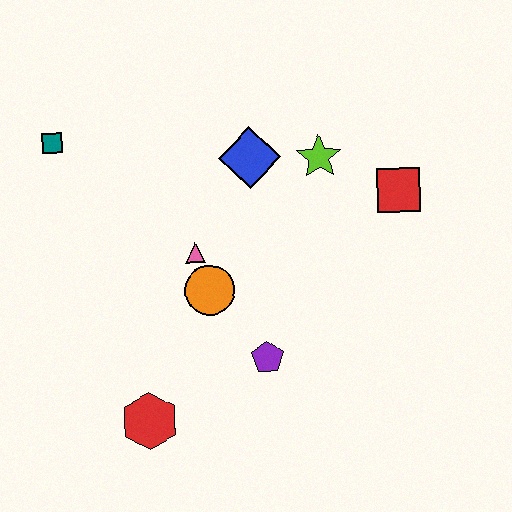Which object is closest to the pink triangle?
The orange circle is closest to the pink triangle.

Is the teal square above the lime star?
Yes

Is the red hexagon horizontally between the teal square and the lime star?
Yes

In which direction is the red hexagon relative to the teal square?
The red hexagon is below the teal square.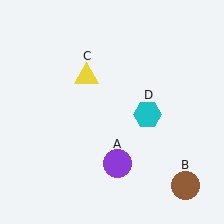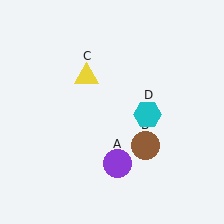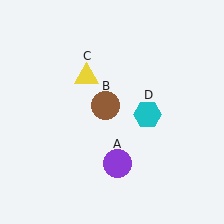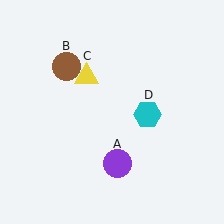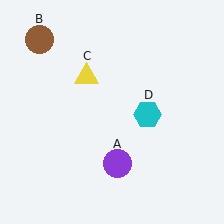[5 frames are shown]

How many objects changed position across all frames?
1 object changed position: brown circle (object B).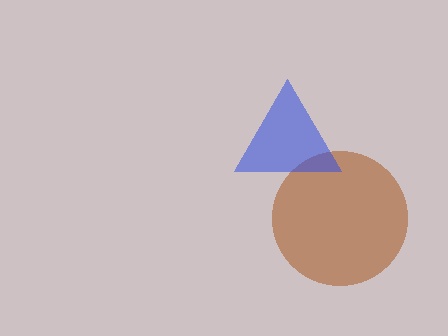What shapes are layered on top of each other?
The layered shapes are: a brown circle, a blue triangle.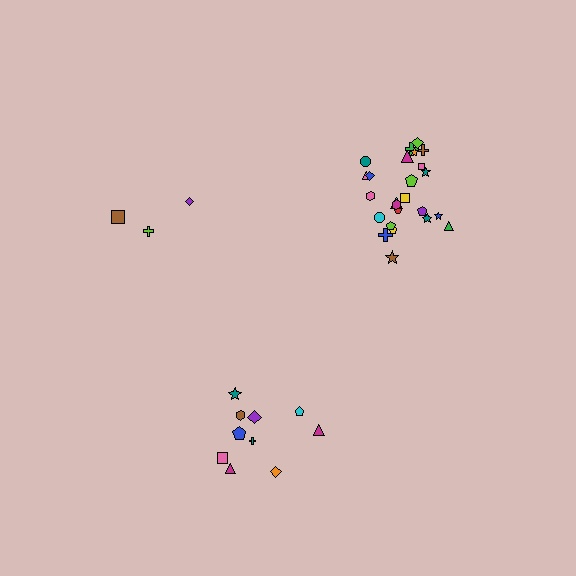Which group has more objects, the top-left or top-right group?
The top-right group.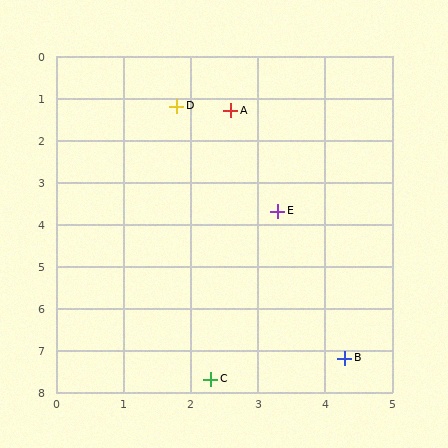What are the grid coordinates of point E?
Point E is at approximately (3.3, 3.7).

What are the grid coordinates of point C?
Point C is at approximately (2.3, 7.7).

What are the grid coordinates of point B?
Point B is at approximately (4.3, 7.2).